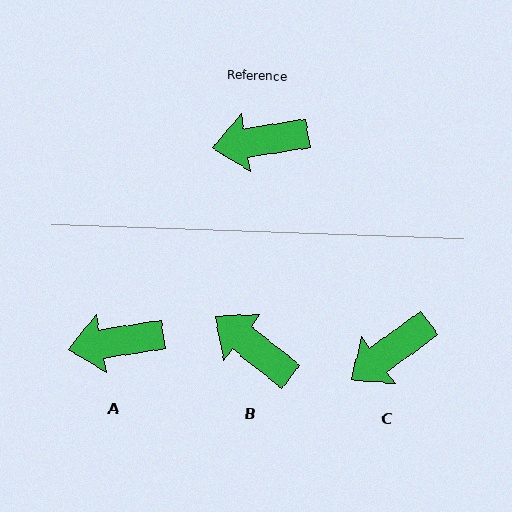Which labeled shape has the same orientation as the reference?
A.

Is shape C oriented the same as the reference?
No, it is off by about 27 degrees.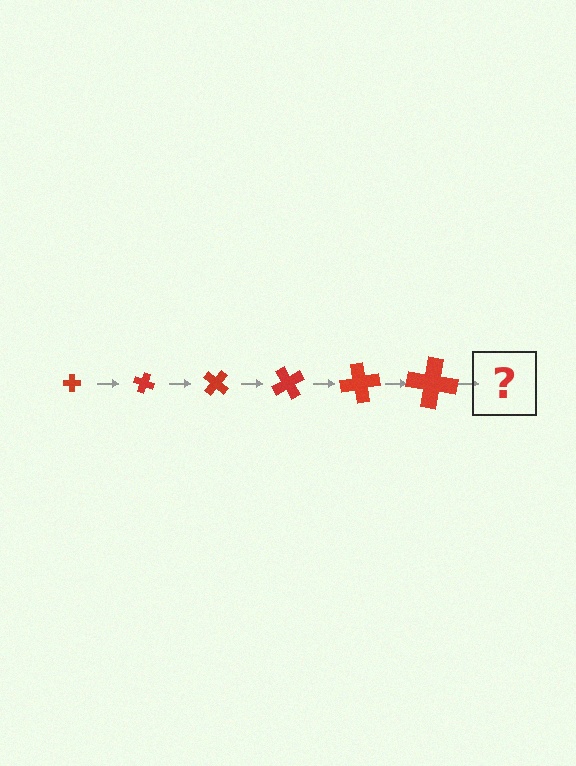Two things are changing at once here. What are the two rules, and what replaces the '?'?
The two rules are that the cross grows larger each step and it rotates 20 degrees each step. The '?' should be a cross, larger than the previous one and rotated 120 degrees from the start.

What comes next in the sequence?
The next element should be a cross, larger than the previous one and rotated 120 degrees from the start.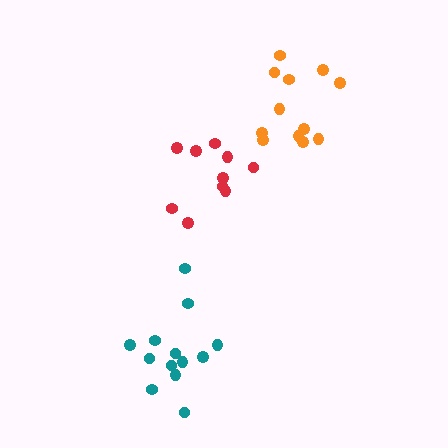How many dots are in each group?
Group 1: 13 dots, Group 2: 12 dots, Group 3: 10 dots (35 total).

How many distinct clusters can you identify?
There are 3 distinct clusters.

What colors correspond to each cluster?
The clusters are colored: teal, orange, red.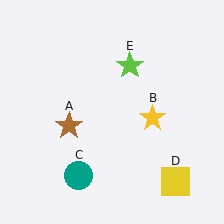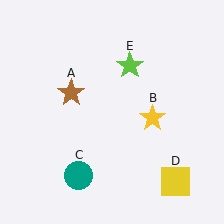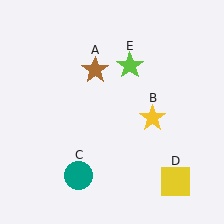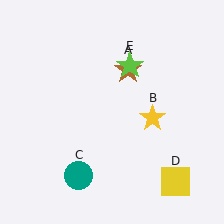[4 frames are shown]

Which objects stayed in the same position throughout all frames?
Yellow star (object B) and teal circle (object C) and yellow square (object D) and lime star (object E) remained stationary.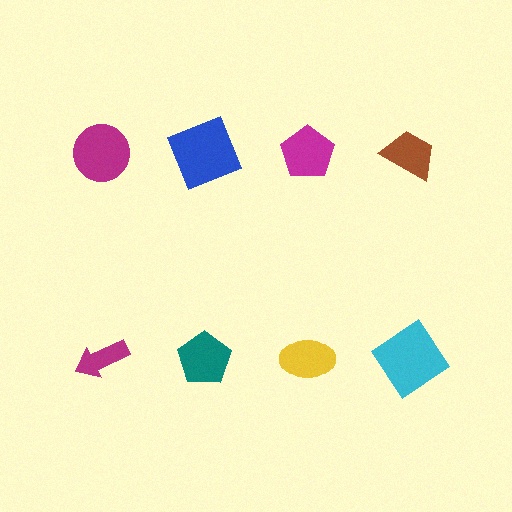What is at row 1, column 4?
A brown trapezoid.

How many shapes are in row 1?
4 shapes.